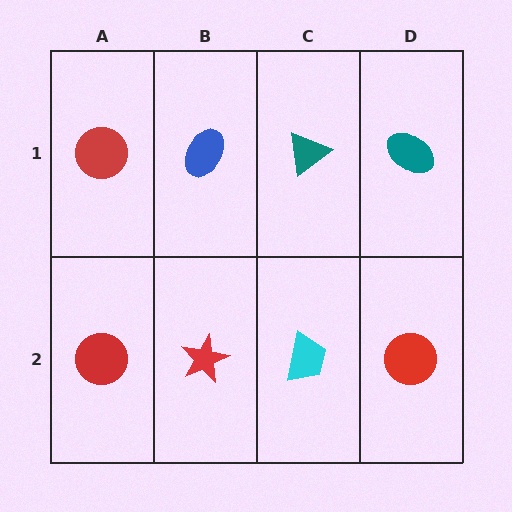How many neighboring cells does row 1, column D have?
2.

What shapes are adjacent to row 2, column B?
A blue ellipse (row 1, column B), a red circle (row 2, column A), a cyan trapezoid (row 2, column C).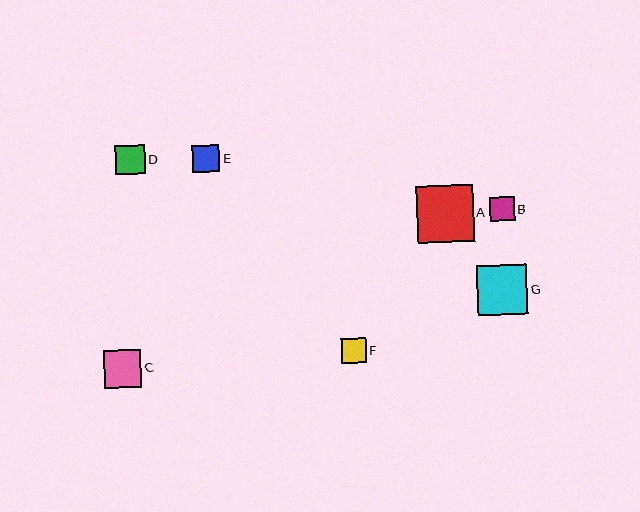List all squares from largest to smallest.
From largest to smallest: A, G, C, D, E, F, B.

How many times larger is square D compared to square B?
Square D is approximately 1.2 times the size of square B.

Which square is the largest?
Square A is the largest with a size of approximately 57 pixels.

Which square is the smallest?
Square B is the smallest with a size of approximately 25 pixels.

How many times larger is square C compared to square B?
Square C is approximately 1.5 times the size of square B.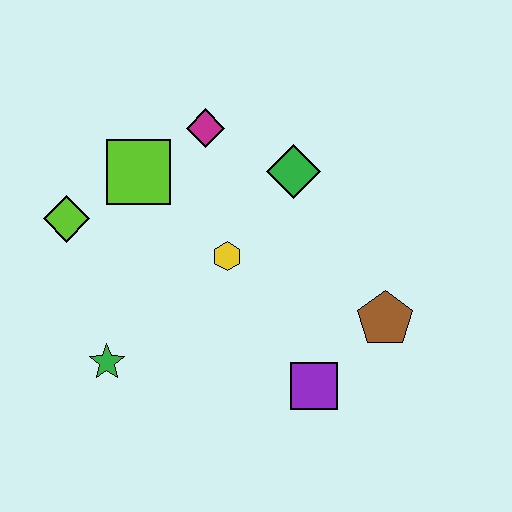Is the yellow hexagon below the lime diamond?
Yes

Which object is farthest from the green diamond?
The green star is farthest from the green diamond.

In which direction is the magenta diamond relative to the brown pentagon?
The magenta diamond is above the brown pentagon.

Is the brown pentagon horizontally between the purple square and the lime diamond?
No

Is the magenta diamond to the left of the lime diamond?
No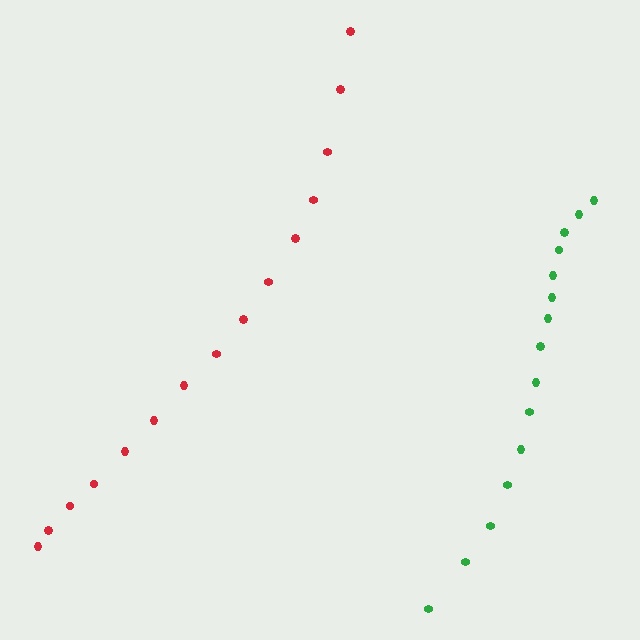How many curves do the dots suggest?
There are 2 distinct paths.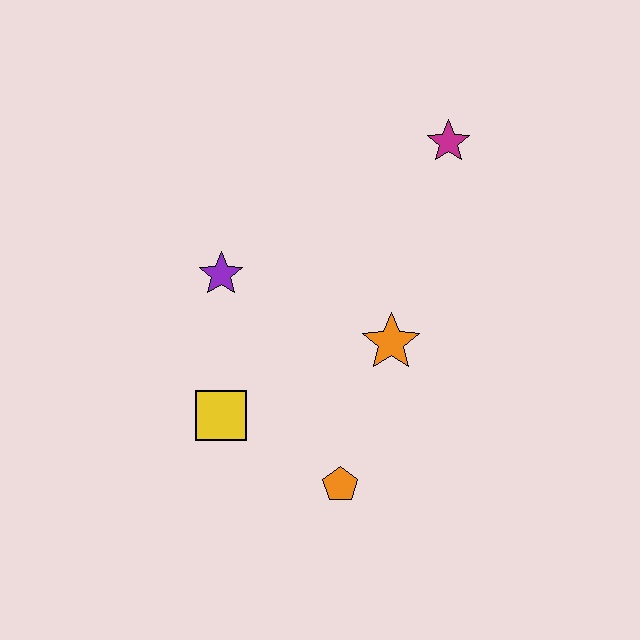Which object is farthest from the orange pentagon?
The magenta star is farthest from the orange pentagon.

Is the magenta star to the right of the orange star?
Yes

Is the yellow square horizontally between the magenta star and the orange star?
No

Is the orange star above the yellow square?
Yes